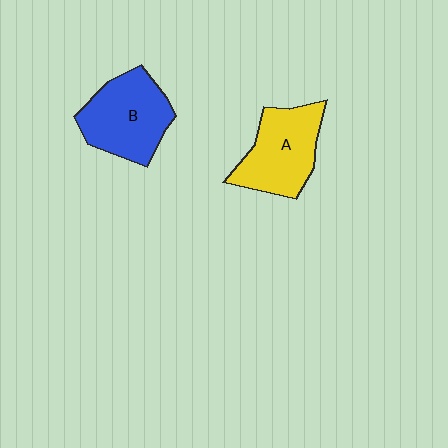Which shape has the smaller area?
Shape A (yellow).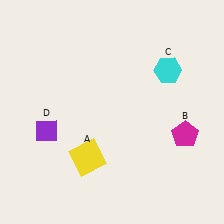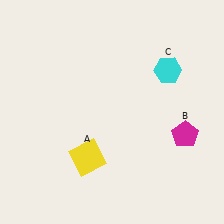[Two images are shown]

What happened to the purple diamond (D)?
The purple diamond (D) was removed in Image 2. It was in the bottom-left area of Image 1.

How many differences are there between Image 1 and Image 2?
There is 1 difference between the two images.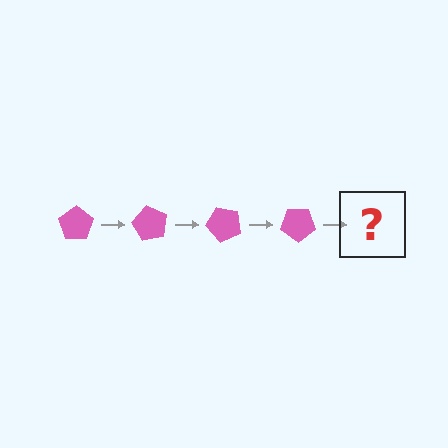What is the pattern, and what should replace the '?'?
The pattern is that the pentagon rotates 60 degrees each step. The '?' should be a pink pentagon rotated 240 degrees.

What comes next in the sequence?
The next element should be a pink pentagon rotated 240 degrees.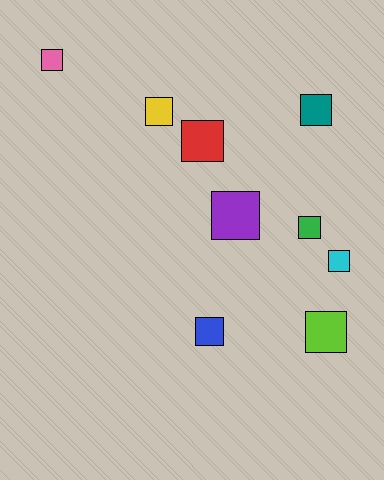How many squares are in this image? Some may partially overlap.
There are 9 squares.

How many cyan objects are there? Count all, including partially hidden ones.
There is 1 cyan object.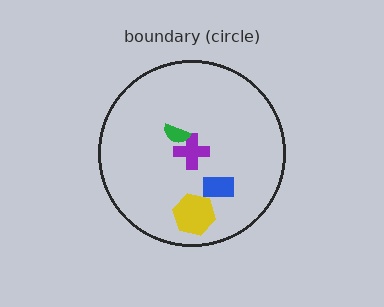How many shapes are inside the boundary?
4 inside, 0 outside.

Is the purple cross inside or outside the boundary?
Inside.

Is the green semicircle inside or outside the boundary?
Inside.